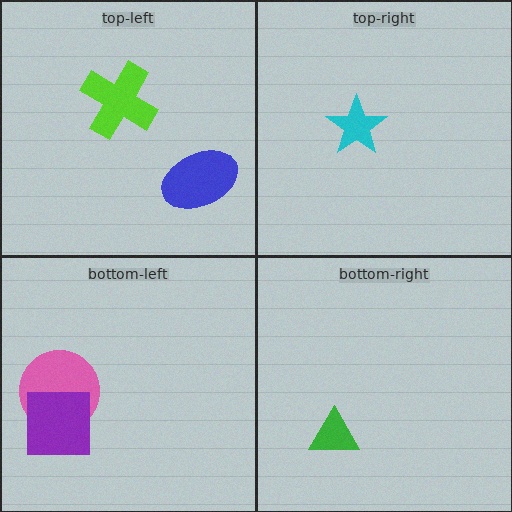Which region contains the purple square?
The bottom-left region.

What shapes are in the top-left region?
The lime cross, the blue ellipse.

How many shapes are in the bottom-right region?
1.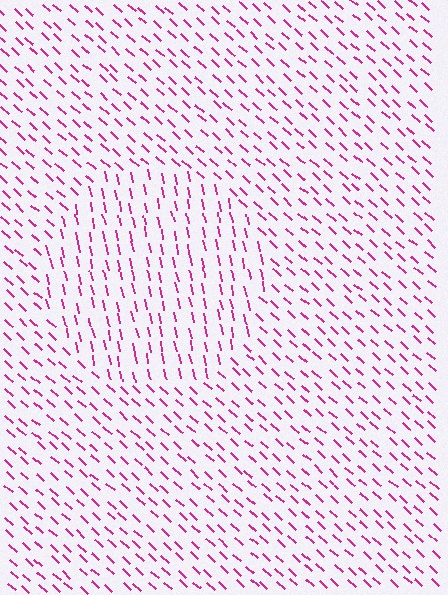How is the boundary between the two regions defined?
The boundary is defined purely by a change in line orientation (approximately 36 degrees difference). All lines are the same color and thickness.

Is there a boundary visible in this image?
Yes, there is a texture boundary formed by a change in line orientation.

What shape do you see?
I see a circle.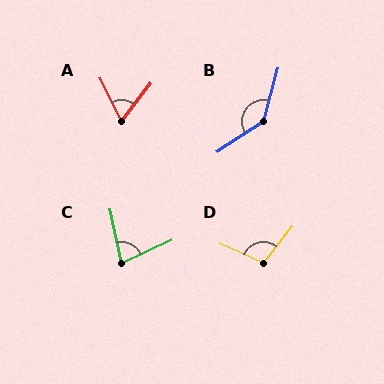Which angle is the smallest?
A, at approximately 64 degrees.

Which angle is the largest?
B, at approximately 138 degrees.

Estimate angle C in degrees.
Approximately 77 degrees.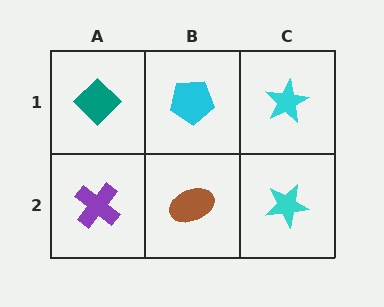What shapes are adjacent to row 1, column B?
A brown ellipse (row 2, column B), a teal diamond (row 1, column A), a cyan star (row 1, column C).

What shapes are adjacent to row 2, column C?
A cyan star (row 1, column C), a brown ellipse (row 2, column B).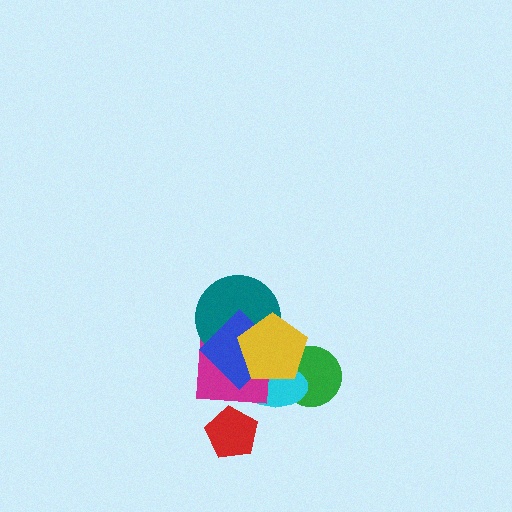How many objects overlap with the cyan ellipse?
4 objects overlap with the cyan ellipse.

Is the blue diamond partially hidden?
Yes, it is partially covered by another shape.